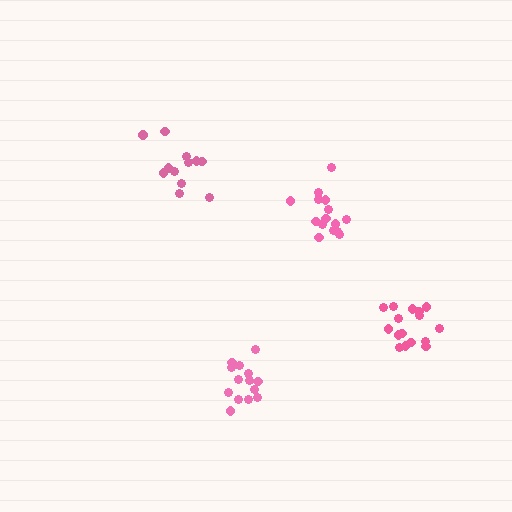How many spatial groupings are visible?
There are 4 spatial groupings.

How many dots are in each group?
Group 1: 15 dots, Group 2: 12 dots, Group 3: 14 dots, Group 4: 16 dots (57 total).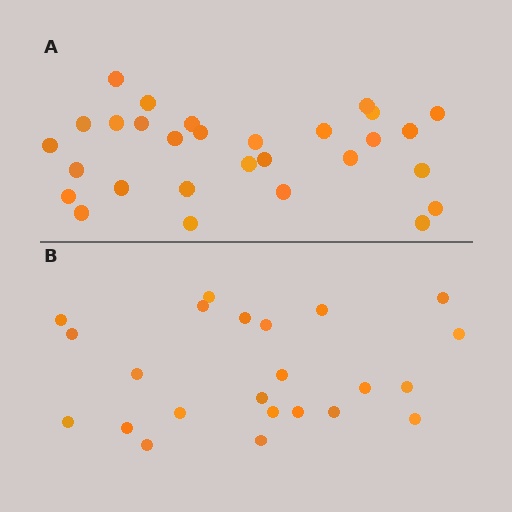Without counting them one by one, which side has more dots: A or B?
Region A (the top region) has more dots.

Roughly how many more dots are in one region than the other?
Region A has about 6 more dots than region B.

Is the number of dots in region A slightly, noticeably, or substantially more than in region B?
Region A has noticeably more, but not dramatically so. The ratio is roughly 1.3 to 1.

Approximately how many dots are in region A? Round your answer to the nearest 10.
About 30 dots. (The exact count is 29, which rounds to 30.)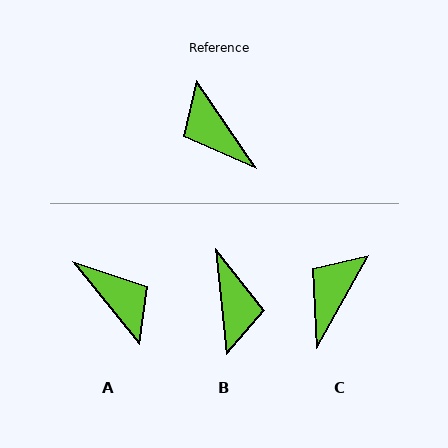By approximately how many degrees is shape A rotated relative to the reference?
Approximately 175 degrees clockwise.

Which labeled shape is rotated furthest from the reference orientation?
A, about 175 degrees away.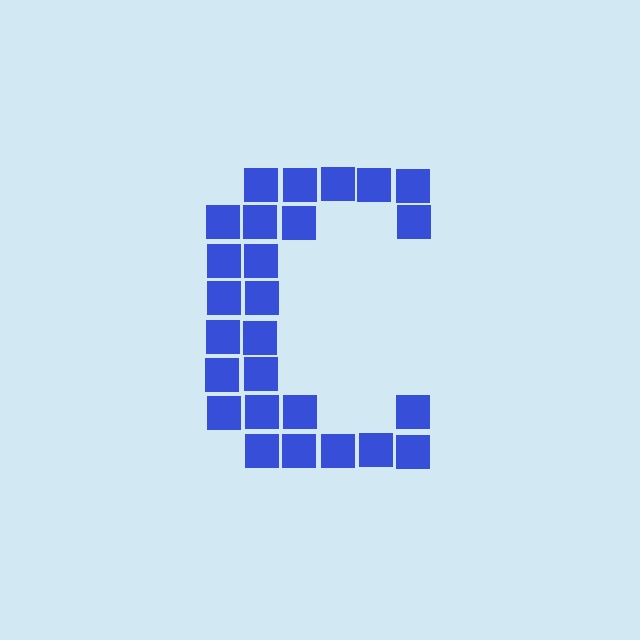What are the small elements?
The small elements are squares.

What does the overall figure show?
The overall figure shows the letter C.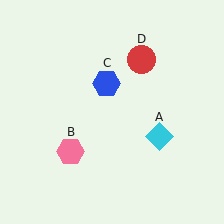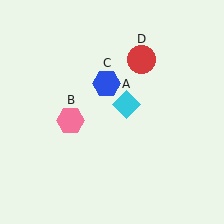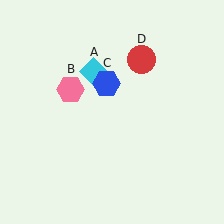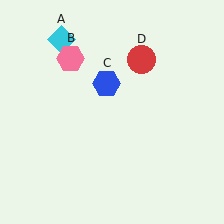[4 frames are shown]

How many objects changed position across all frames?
2 objects changed position: cyan diamond (object A), pink hexagon (object B).